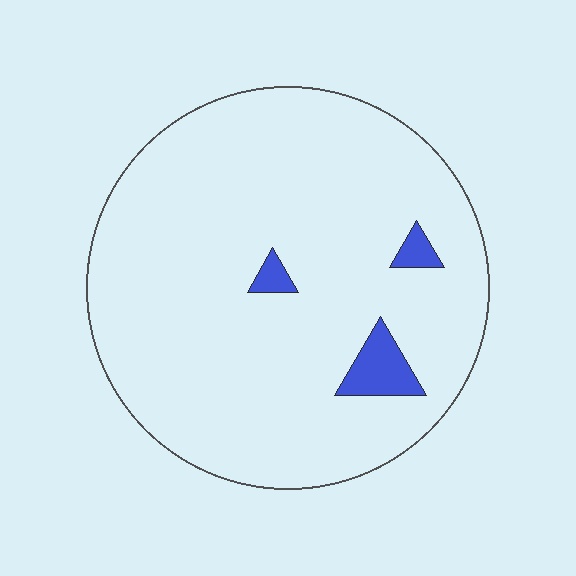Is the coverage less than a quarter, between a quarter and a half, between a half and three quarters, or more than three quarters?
Less than a quarter.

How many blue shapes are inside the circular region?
3.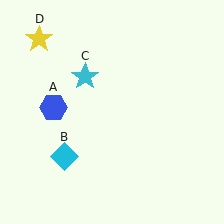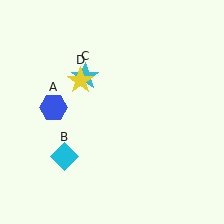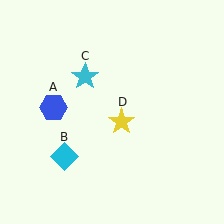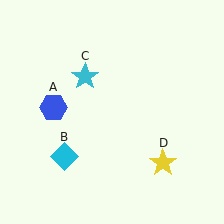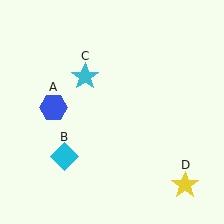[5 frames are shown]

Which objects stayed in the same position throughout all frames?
Blue hexagon (object A) and cyan diamond (object B) and cyan star (object C) remained stationary.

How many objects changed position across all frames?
1 object changed position: yellow star (object D).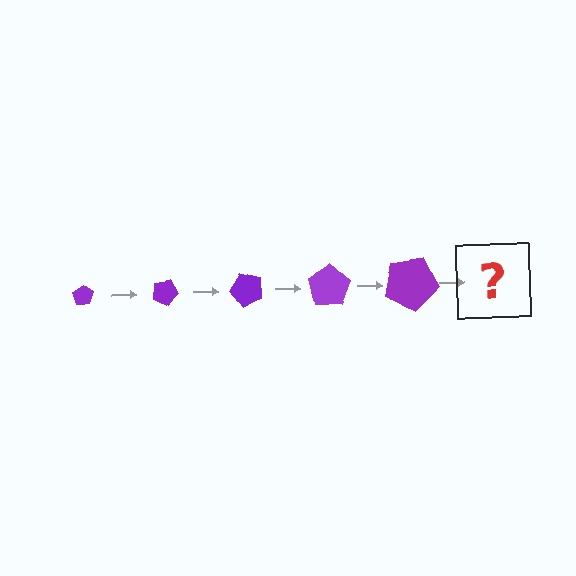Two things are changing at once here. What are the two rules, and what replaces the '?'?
The two rules are that the pentagon grows larger each step and it rotates 25 degrees each step. The '?' should be a pentagon, larger than the previous one and rotated 125 degrees from the start.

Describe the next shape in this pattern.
It should be a pentagon, larger than the previous one and rotated 125 degrees from the start.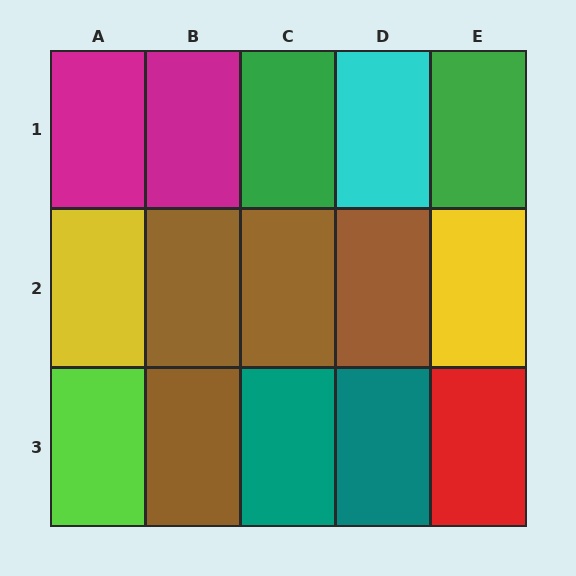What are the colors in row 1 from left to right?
Magenta, magenta, green, cyan, green.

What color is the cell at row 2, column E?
Yellow.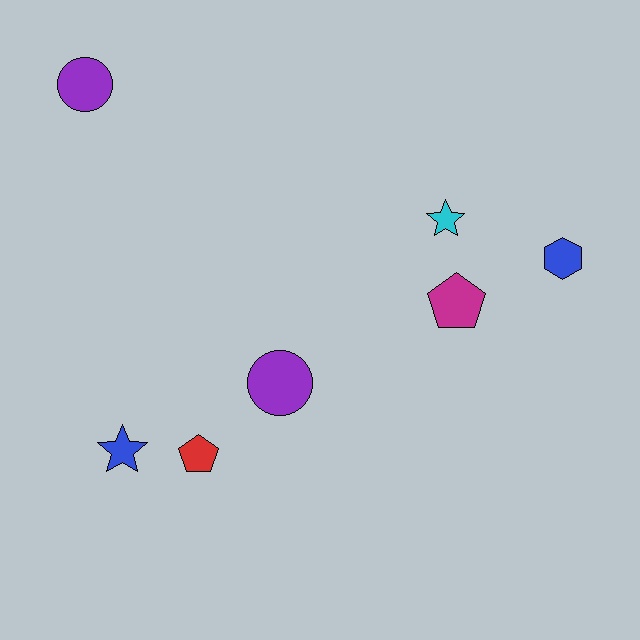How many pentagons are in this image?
There are 2 pentagons.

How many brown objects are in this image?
There are no brown objects.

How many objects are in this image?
There are 7 objects.